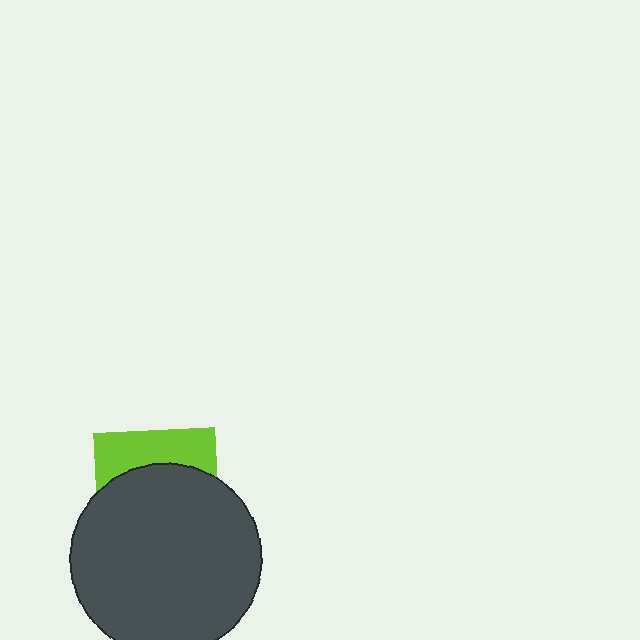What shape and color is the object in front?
The object in front is a dark gray circle.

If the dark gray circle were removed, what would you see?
You would see the complete lime square.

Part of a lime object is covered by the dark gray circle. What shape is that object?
It is a square.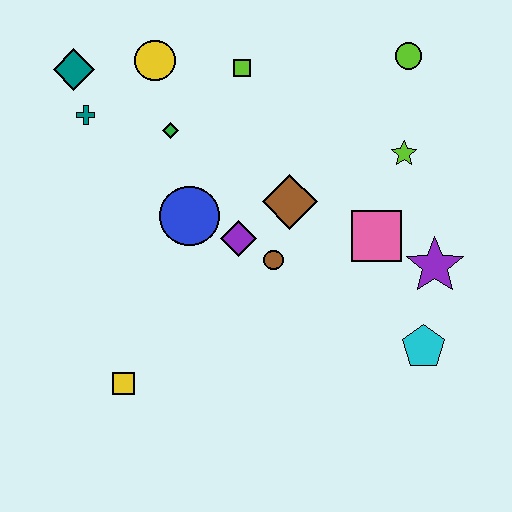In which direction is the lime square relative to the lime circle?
The lime square is to the left of the lime circle.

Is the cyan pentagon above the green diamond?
No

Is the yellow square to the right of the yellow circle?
No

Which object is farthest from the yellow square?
The lime circle is farthest from the yellow square.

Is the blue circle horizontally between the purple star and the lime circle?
No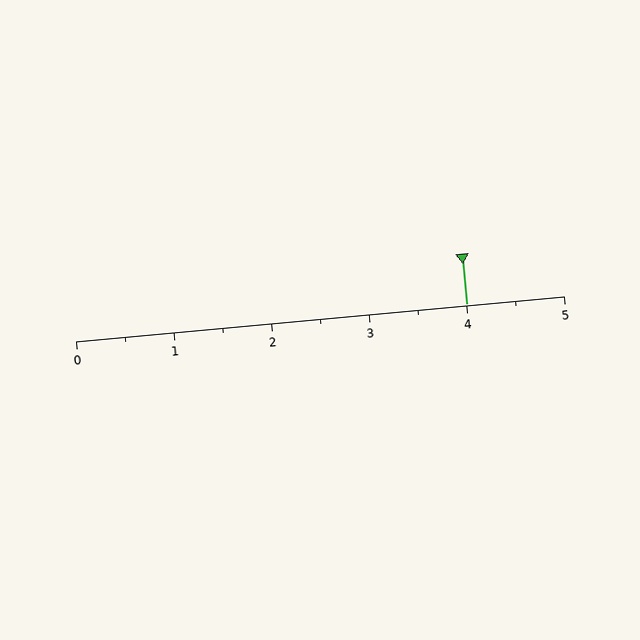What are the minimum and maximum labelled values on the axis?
The axis runs from 0 to 5.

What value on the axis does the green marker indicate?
The marker indicates approximately 4.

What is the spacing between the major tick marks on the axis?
The major ticks are spaced 1 apart.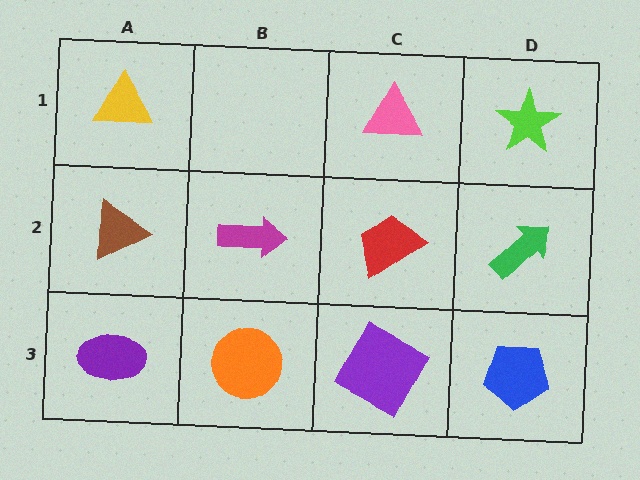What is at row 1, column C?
A pink triangle.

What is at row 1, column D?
A lime star.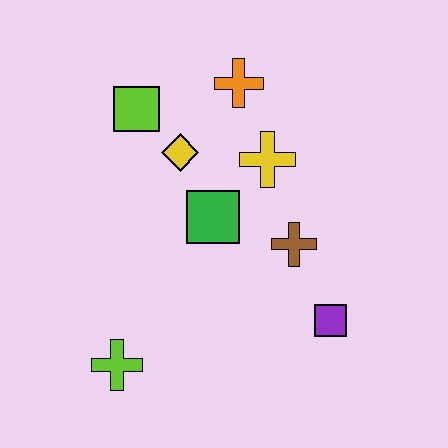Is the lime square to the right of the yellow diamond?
No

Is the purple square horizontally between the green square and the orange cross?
No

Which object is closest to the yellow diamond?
The lime square is closest to the yellow diamond.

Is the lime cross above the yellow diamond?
No